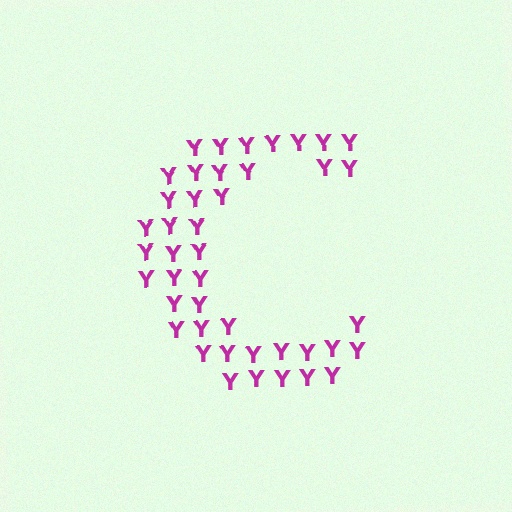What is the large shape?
The large shape is the letter C.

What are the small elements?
The small elements are letter Y's.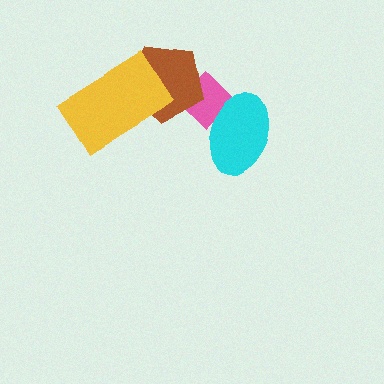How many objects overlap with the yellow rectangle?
1 object overlaps with the yellow rectangle.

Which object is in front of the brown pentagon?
The yellow rectangle is in front of the brown pentagon.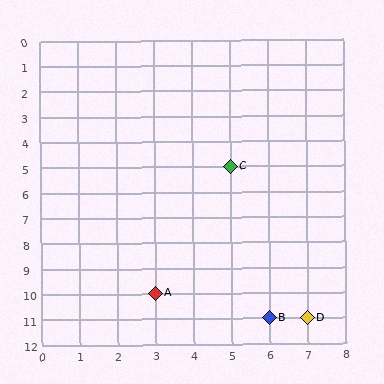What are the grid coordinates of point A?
Point A is at grid coordinates (3, 10).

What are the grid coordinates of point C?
Point C is at grid coordinates (5, 5).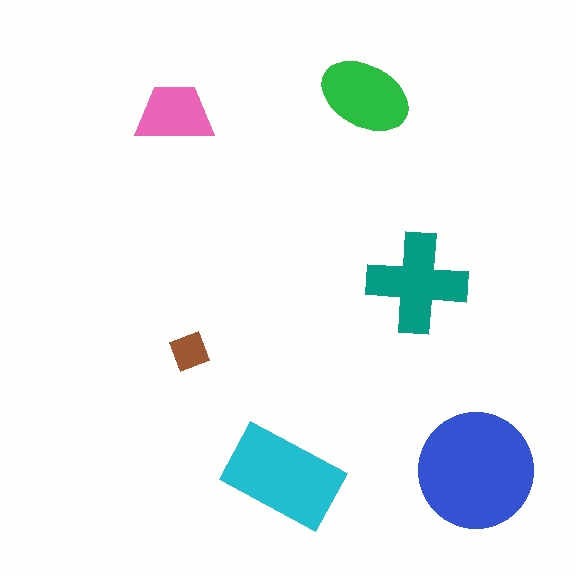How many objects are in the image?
There are 6 objects in the image.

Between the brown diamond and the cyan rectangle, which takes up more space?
The cyan rectangle.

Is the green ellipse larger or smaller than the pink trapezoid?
Larger.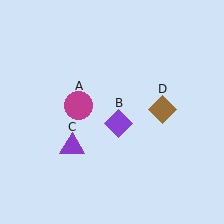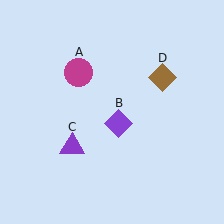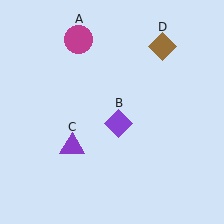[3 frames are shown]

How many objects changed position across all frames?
2 objects changed position: magenta circle (object A), brown diamond (object D).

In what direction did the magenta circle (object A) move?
The magenta circle (object A) moved up.